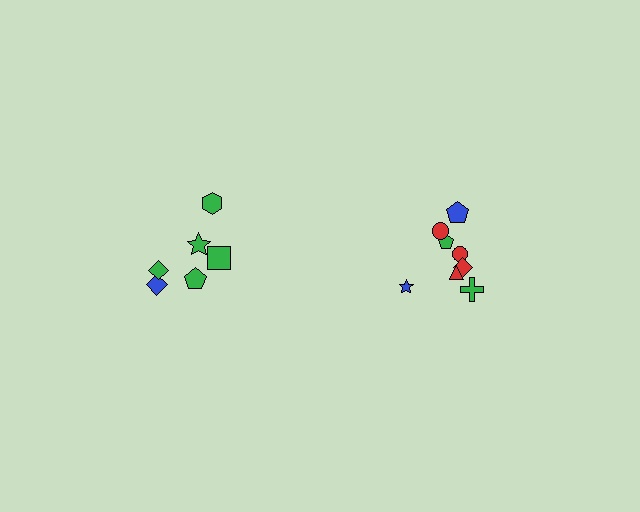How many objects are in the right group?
There are 8 objects.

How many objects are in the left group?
There are 6 objects.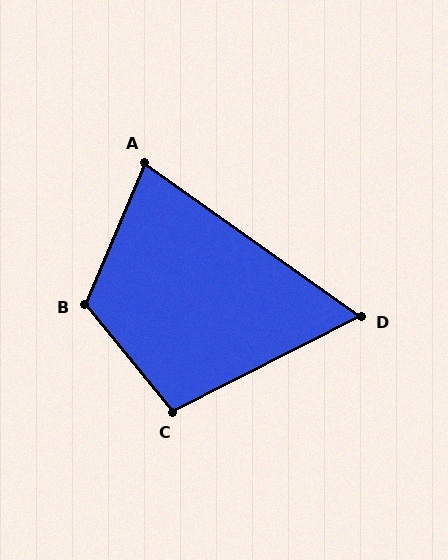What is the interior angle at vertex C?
Approximately 102 degrees (obtuse).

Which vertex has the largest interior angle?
B, at approximately 118 degrees.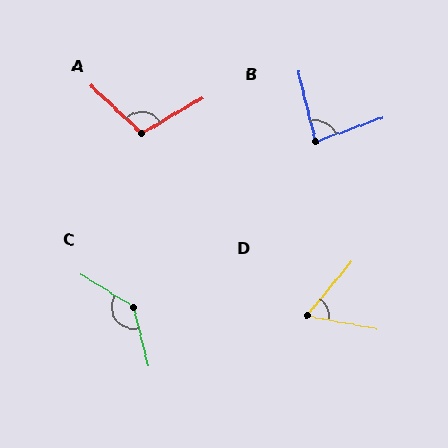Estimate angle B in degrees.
Approximately 84 degrees.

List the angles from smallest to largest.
D (61°), B (84°), A (107°), C (135°).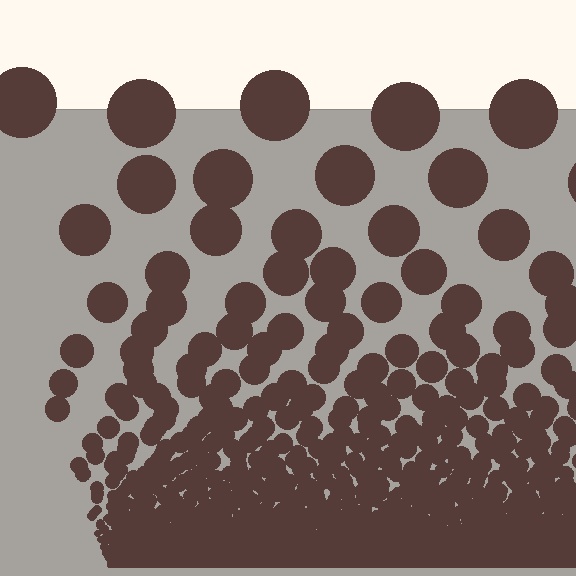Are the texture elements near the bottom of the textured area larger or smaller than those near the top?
Smaller. The gradient is inverted — elements near the bottom are smaller and denser.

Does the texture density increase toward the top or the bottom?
Density increases toward the bottom.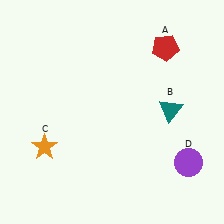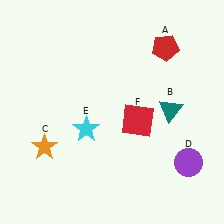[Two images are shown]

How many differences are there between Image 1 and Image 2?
There are 2 differences between the two images.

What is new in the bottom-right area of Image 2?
A red square (F) was added in the bottom-right area of Image 2.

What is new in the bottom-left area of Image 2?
A cyan star (E) was added in the bottom-left area of Image 2.